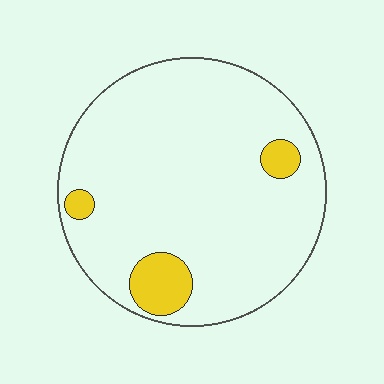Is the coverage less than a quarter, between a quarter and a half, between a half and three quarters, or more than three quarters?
Less than a quarter.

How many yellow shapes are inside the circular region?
3.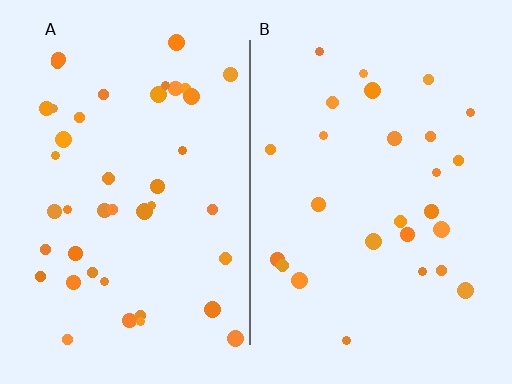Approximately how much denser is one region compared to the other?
Approximately 1.6× — region A over region B.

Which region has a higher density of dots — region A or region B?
A (the left).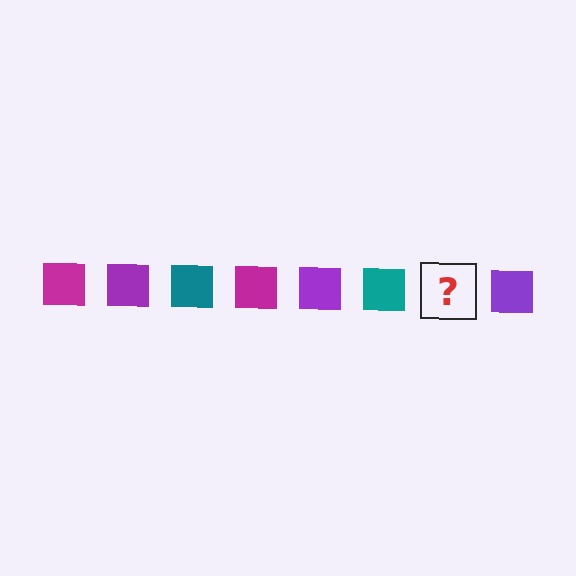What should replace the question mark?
The question mark should be replaced with a magenta square.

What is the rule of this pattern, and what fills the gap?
The rule is that the pattern cycles through magenta, purple, teal squares. The gap should be filled with a magenta square.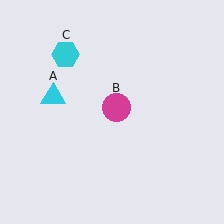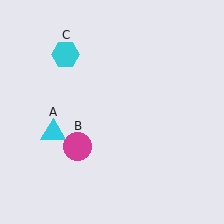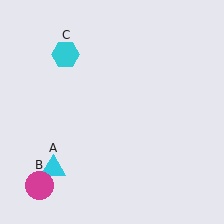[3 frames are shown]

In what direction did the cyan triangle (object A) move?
The cyan triangle (object A) moved down.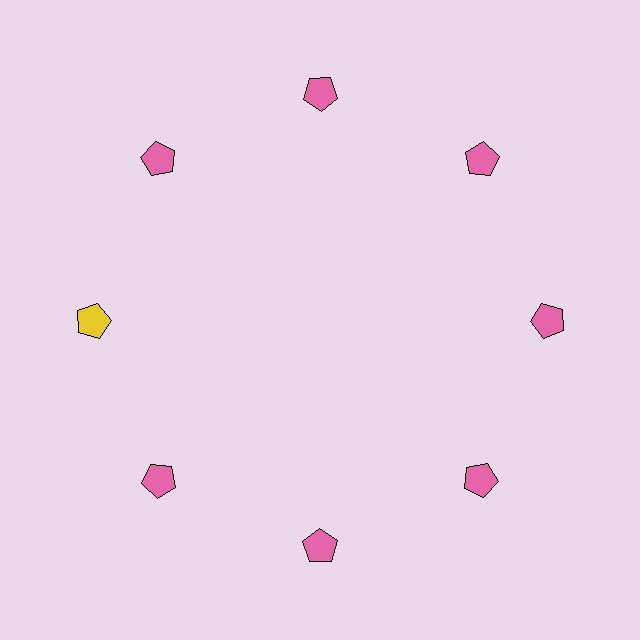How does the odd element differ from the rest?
It has a different color: yellow instead of pink.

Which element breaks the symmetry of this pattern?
The yellow pentagon at roughly the 9 o'clock position breaks the symmetry. All other shapes are pink pentagons.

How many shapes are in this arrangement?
There are 8 shapes arranged in a ring pattern.